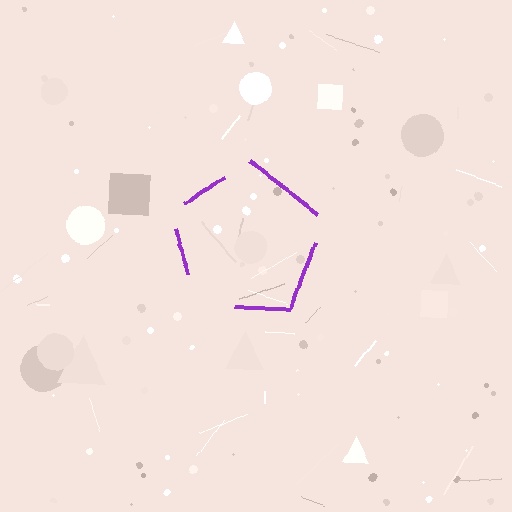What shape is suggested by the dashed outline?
The dashed outline suggests a pentagon.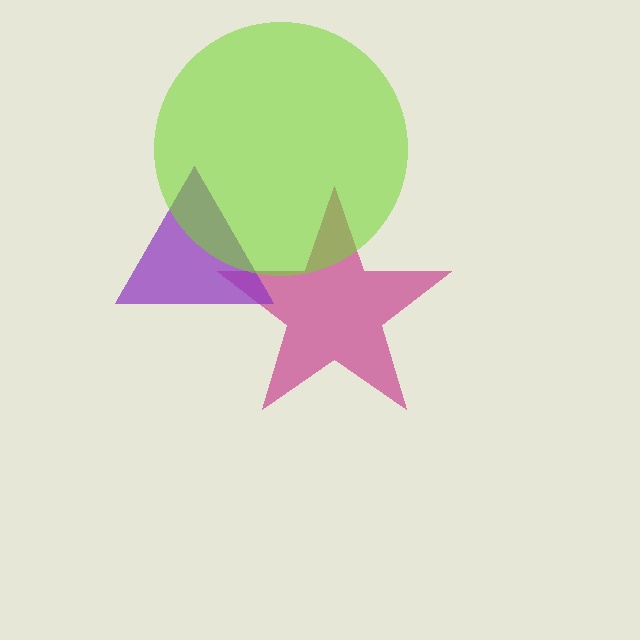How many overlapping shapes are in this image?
There are 3 overlapping shapes in the image.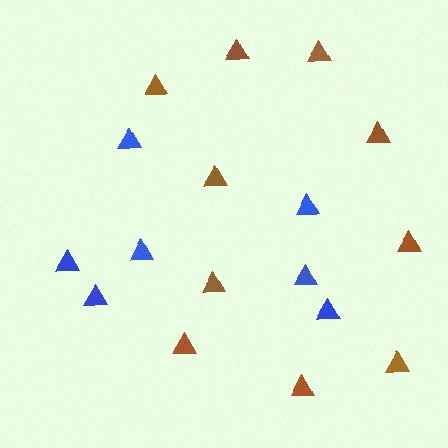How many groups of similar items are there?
There are 2 groups: one group of brown triangles (10) and one group of blue triangles (7).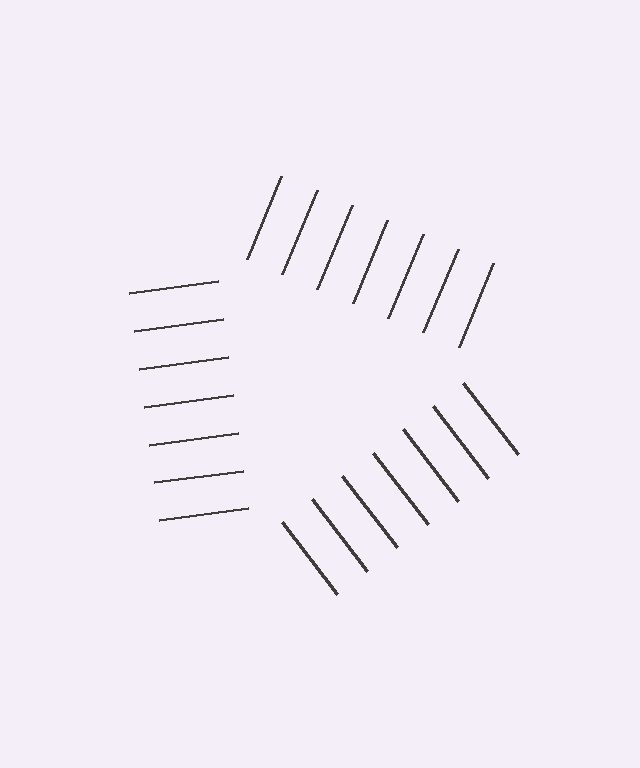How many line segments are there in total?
21 — 7 along each of the 3 edges.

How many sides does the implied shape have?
3 sides — the line-ends trace a triangle.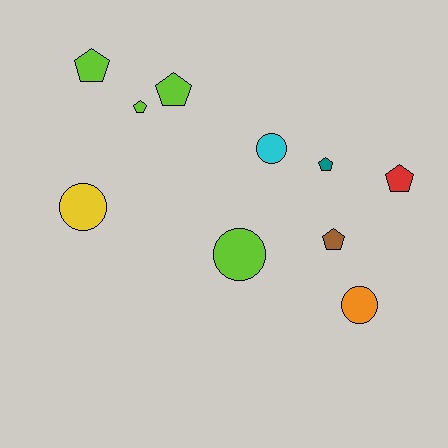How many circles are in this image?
There are 4 circles.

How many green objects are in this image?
There are no green objects.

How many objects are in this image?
There are 10 objects.